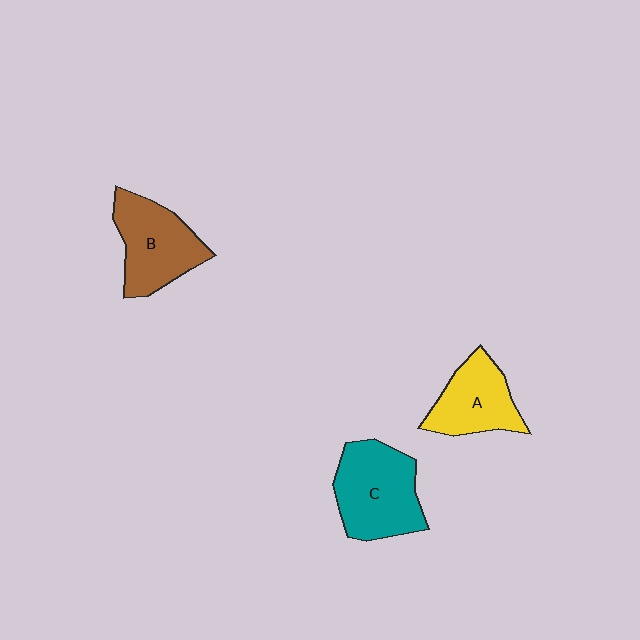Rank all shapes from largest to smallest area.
From largest to smallest: C (teal), B (brown), A (yellow).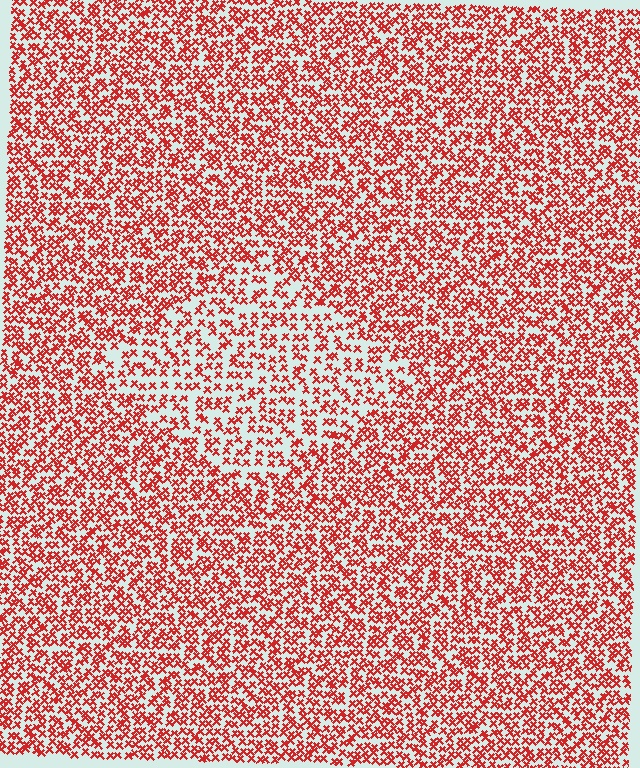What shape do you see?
I see a diamond.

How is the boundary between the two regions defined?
The boundary is defined by a change in element density (approximately 1.7x ratio). All elements are the same color, size, and shape.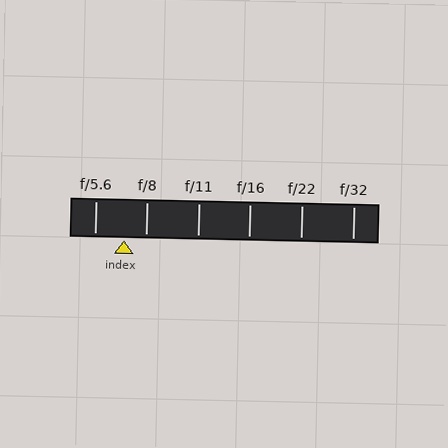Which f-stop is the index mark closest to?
The index mark is closest to f/8.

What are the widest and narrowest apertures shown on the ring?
The widest aperture shown is f/5.6 and the narrowest is f/32.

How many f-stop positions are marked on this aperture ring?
There are 6 f-stop positions marked.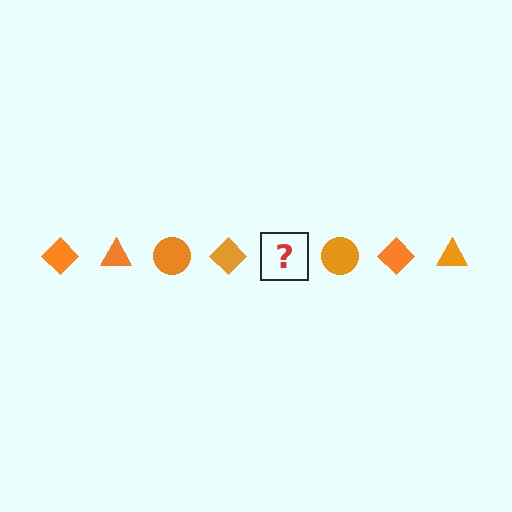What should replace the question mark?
The question mark should be replaced with an orange triangle.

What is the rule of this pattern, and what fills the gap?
The rule is that the pattern cycles through diamond, triangle, circle shapes in orange. The gap should be filled with an orange triangle.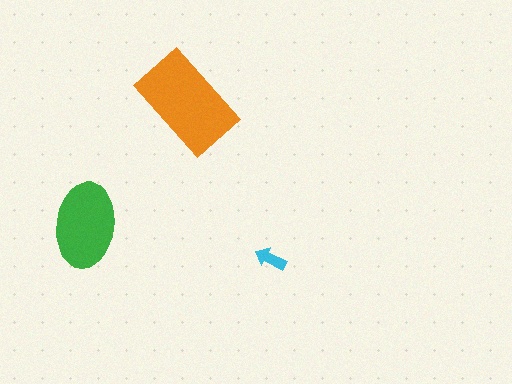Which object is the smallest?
The cyan arrow.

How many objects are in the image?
There are 3 objects in the image.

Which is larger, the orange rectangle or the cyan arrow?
The orange rectangle.